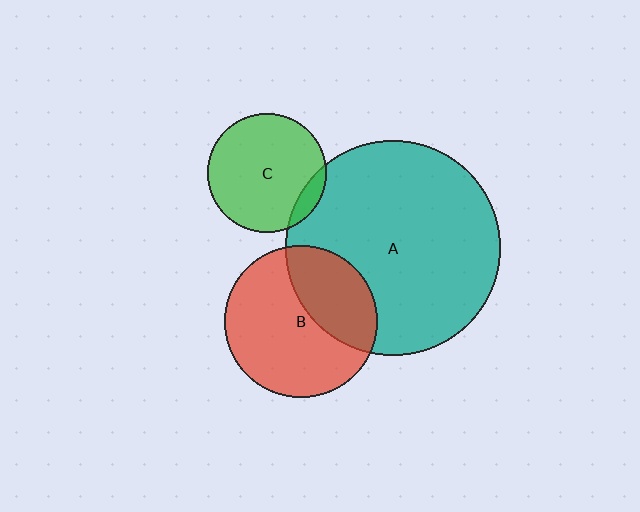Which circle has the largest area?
Circle A (teal).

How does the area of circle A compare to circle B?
Approximately 2.0 times.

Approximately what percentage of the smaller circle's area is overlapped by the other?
Approximately 10%.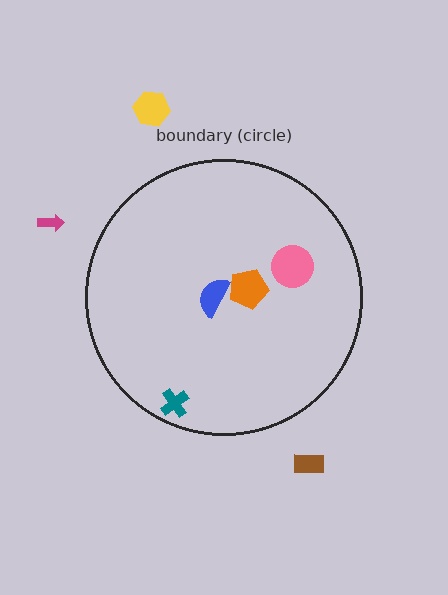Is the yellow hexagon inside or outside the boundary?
Outside.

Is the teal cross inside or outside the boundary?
Inside.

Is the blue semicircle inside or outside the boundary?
Inside.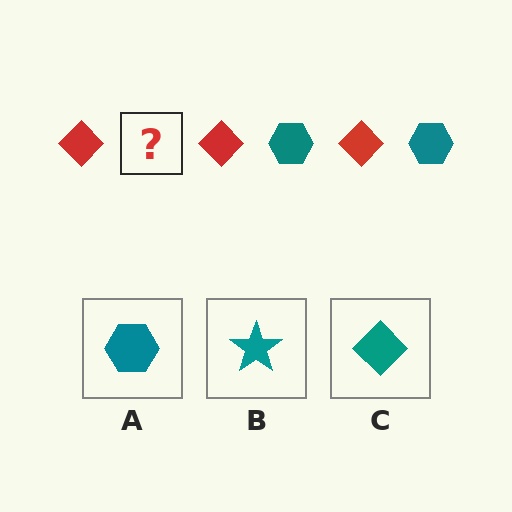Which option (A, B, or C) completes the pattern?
A.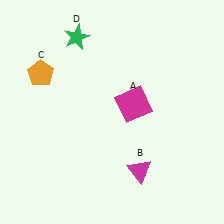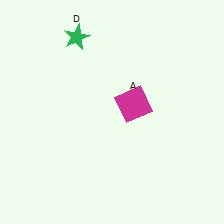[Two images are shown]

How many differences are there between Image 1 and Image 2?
There are 2 differences between the two images.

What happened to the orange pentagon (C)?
The orange pentagon (C) was removed in Image 2. It was in the top-left area of Image 1.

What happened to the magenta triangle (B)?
The magenta triangle (B) was removed in Image 2. It was in the bottom-right area of Image 1.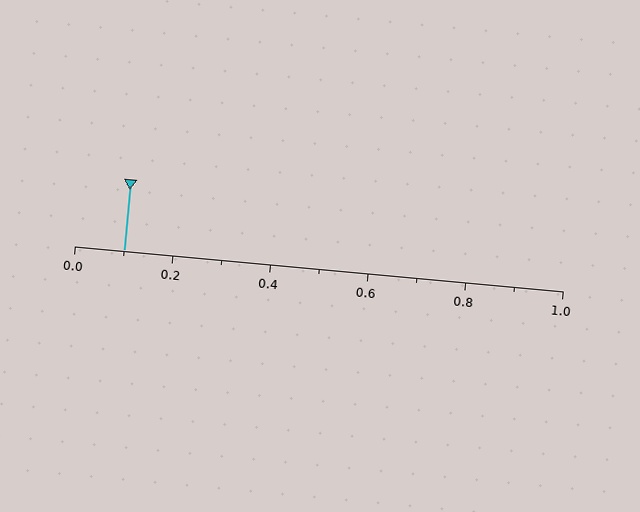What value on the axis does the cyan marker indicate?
The marker indicates approximately 0.1.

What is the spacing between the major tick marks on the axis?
The major ticks are spaced 0.2 apart.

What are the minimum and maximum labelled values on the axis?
The axis runs from 0.0 to 1.0.